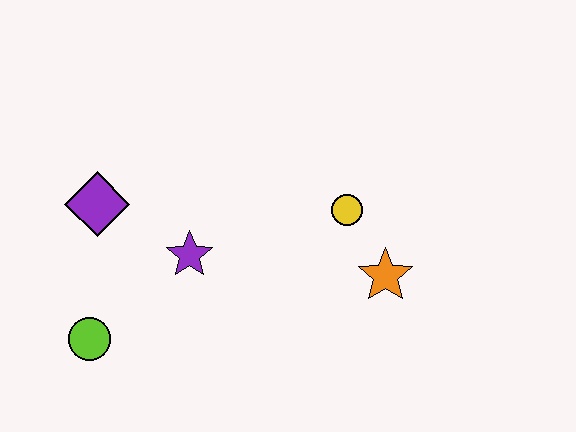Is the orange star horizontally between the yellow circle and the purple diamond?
No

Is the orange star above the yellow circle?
No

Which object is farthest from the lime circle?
The orange star is farthest from the lime circle.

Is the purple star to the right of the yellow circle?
No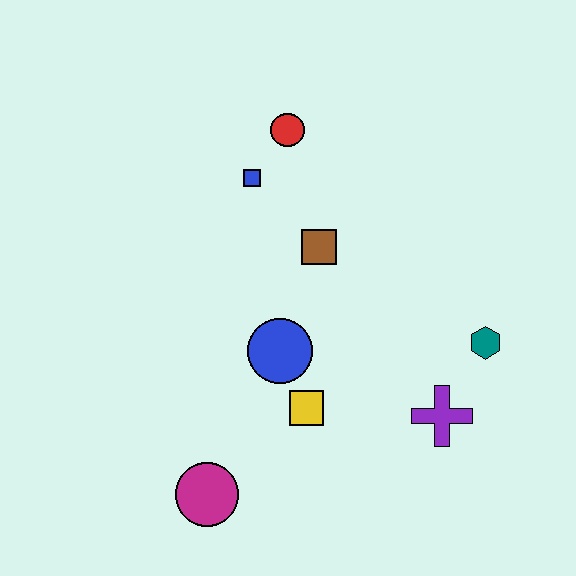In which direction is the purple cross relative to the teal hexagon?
The purple cross is below the teal hexagon.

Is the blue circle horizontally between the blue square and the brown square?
Yes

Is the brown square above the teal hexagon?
Yes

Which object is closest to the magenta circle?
The yellow square is closest to the magenta circle.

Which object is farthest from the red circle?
The magenta circle is farthest from the red circle.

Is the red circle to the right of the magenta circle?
Yes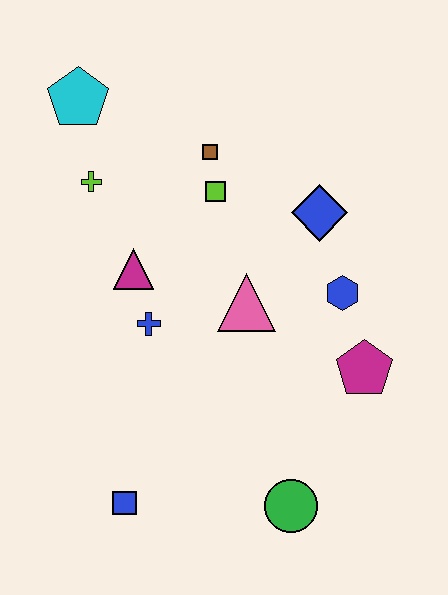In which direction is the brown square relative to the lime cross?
The brown square is to the right of the lime cross.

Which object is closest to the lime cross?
The cyan pentagon is closest to the lime cross.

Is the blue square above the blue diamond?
No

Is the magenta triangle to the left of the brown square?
Yes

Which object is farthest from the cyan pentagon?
The green circle is farthest from the cyan pentagon.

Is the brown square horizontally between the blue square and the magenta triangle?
No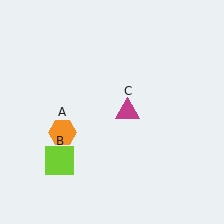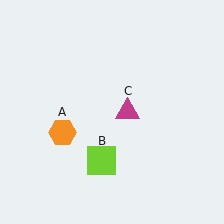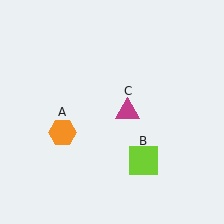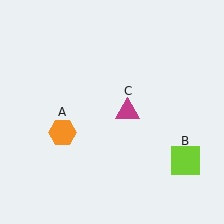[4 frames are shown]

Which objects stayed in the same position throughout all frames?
Orange hexagon (object A) and magenta triangle (object C) remained stationary.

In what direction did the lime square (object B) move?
The lime square (object B) moved right.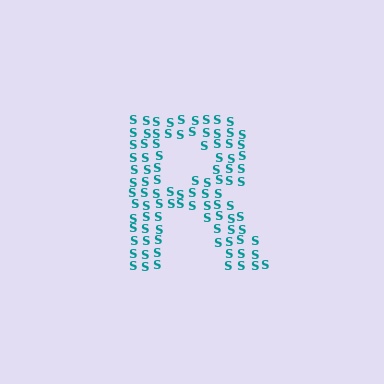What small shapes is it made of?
It is made of small letter S's.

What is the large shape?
The large shape is the letter R.